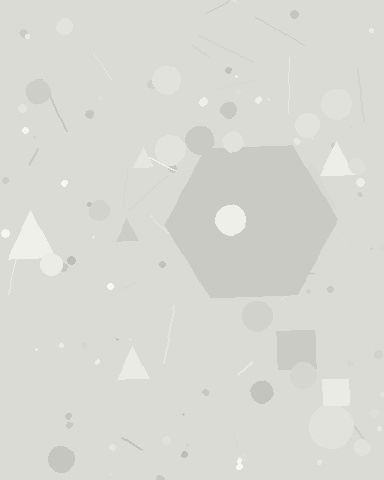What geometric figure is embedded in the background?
A hexagon is embedded in the background.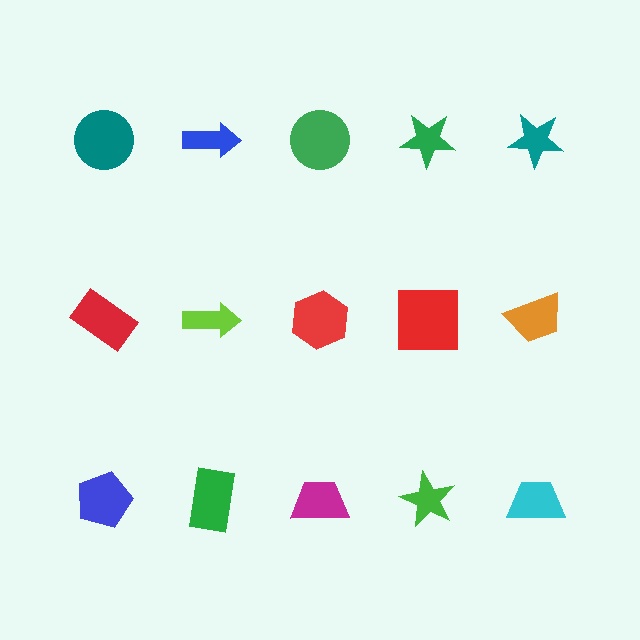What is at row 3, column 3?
A magenta trapezoid.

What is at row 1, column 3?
A green circle.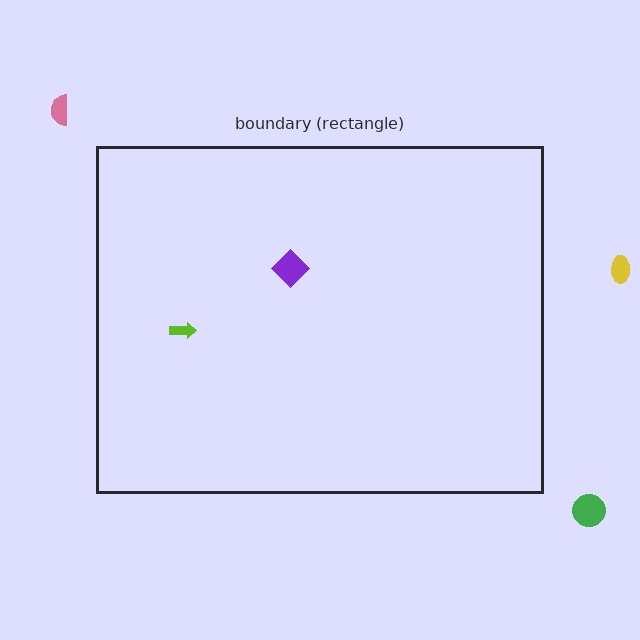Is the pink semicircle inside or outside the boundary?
Outside.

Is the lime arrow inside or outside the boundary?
Inside.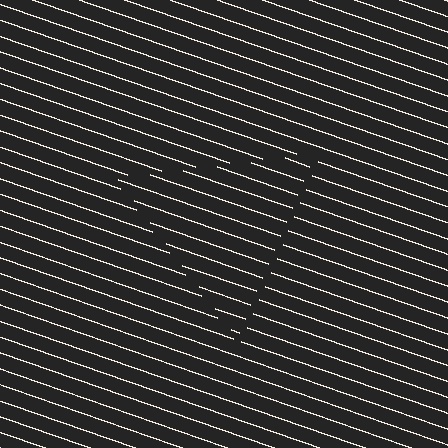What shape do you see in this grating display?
An illusory triangle. The interior of the shape contains the same grating, shifted by half a period — the contour is defined by the phase discontinuity where line-ends from the inner and outer gratings abut.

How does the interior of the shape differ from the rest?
The interior of the shape contains the same grating, shifted by half a period — the contour is defined by the phase discontinuity where line-ends from the inner and outer gratings abut.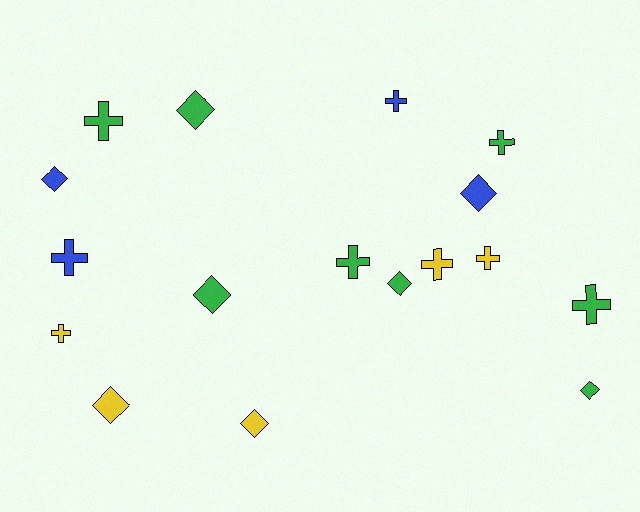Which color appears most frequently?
Green, with 8 objects.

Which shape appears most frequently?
Cross, with 9 objects.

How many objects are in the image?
There are 17 objects.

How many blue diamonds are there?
There are 2 blue diamonds.